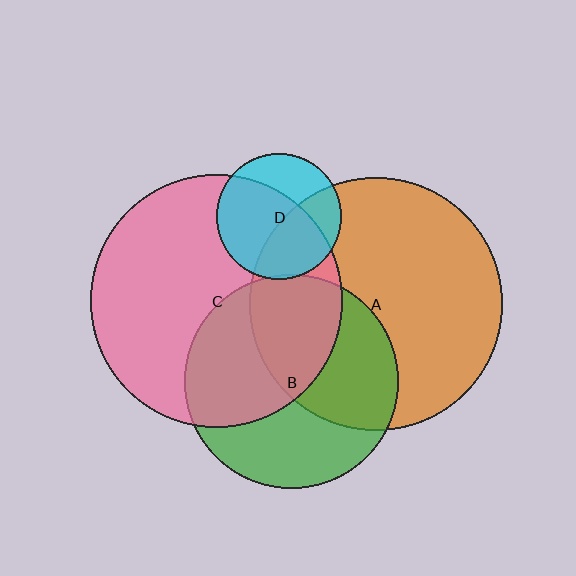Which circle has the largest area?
Circle A (orange).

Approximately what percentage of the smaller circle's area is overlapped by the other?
Approximately 25%.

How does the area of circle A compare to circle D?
Approximately 4.1 times.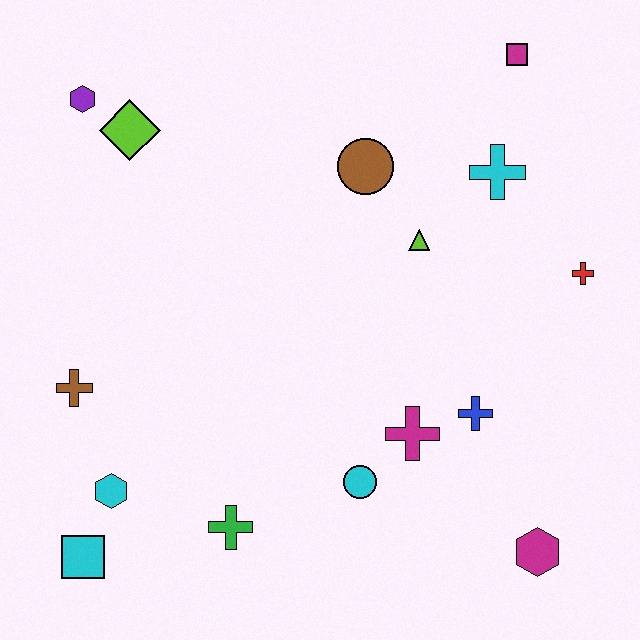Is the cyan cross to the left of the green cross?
No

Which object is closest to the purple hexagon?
The lime diamond is closest to the purple hexagon.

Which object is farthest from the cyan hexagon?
The magenta square is farthest from the cyan hexagon.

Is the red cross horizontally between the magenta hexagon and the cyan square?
No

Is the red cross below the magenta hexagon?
No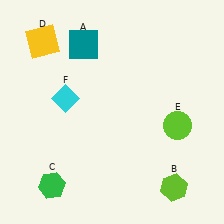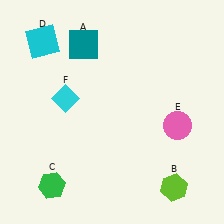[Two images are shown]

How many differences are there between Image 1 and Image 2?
There are 2 differences between the two images.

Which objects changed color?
D changed from yellow to cyan. E changed from lime to pink.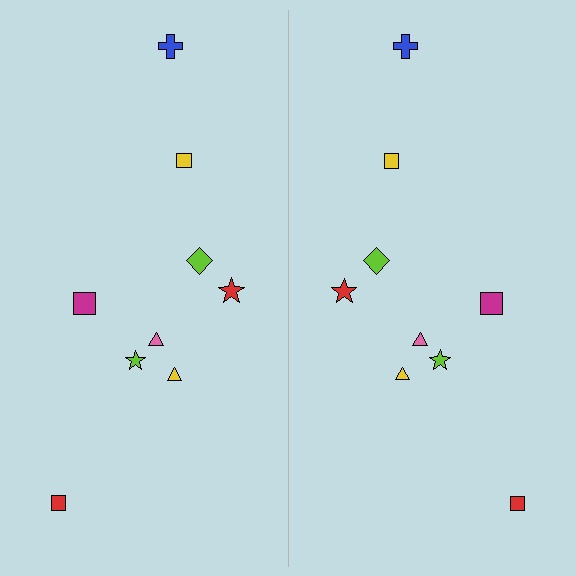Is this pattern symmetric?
Yes, this pattern has bilateral (reflection) symmetry.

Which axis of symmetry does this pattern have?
The pattern has a vertical axis of symmetry running through the center of the image.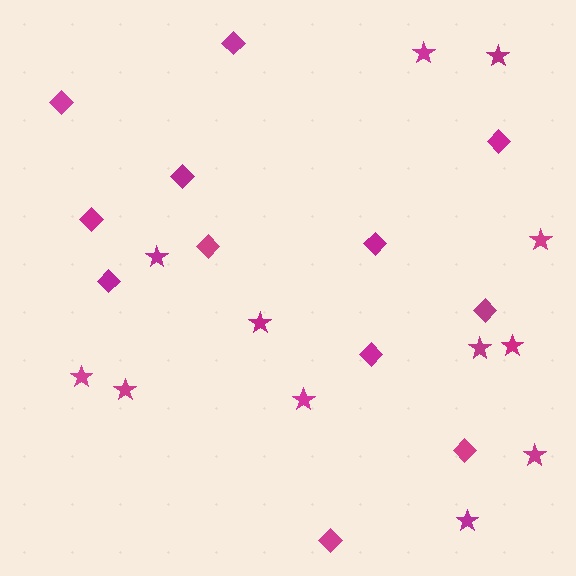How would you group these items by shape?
There are 2 groups: one group of stars (12) and one group of diamonds (12).